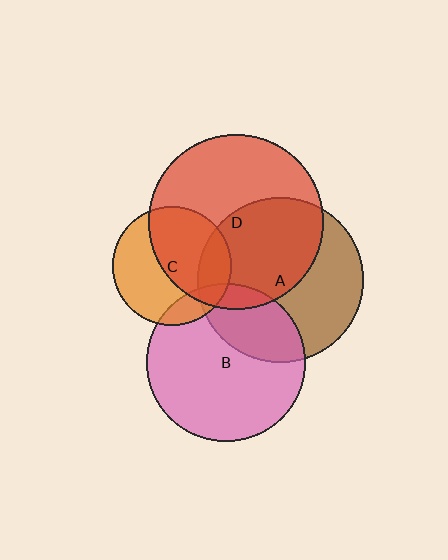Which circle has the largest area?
Circle D (red).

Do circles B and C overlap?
Yes.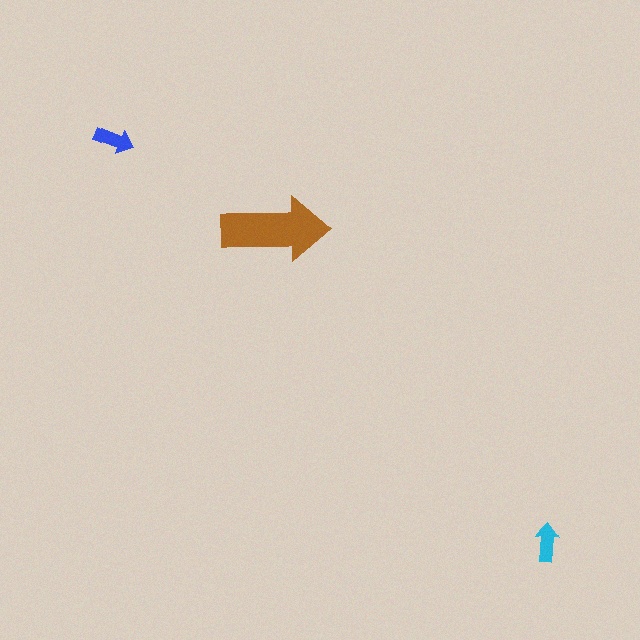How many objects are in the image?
There are 3 objects in the image.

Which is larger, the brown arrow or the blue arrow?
The brown one.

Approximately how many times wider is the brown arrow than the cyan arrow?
About 3 times wider.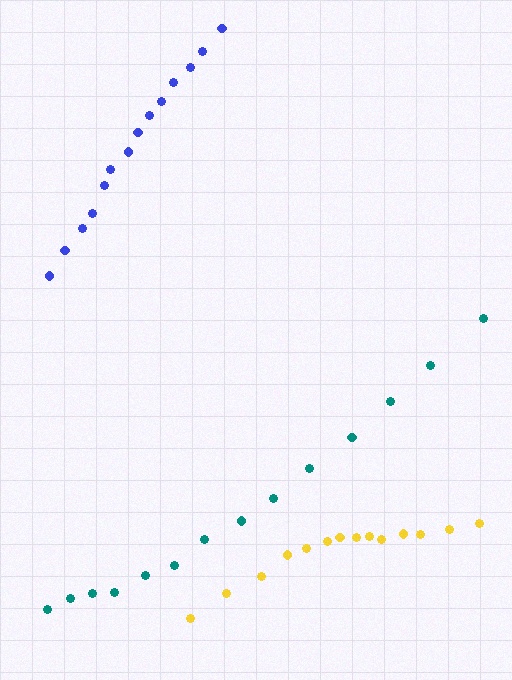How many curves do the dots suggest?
There are 3 distinct paths.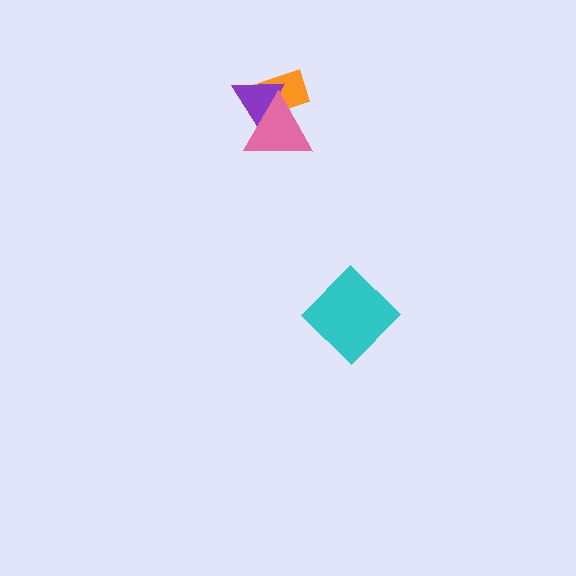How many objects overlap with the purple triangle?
2 objects overlap with the purple triangle.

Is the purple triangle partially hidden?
Yes, it is partially covered by another shape.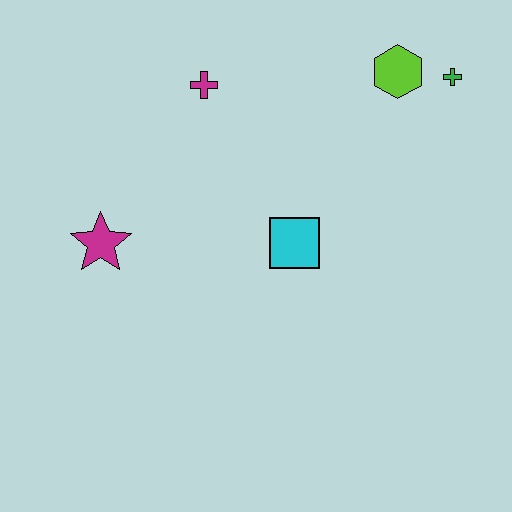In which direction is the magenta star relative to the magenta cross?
The magenta star is below the magenta cross.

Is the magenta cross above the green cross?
No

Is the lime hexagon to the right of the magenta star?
Yes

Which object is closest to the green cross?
The lime hexagon is closest to the green cross.